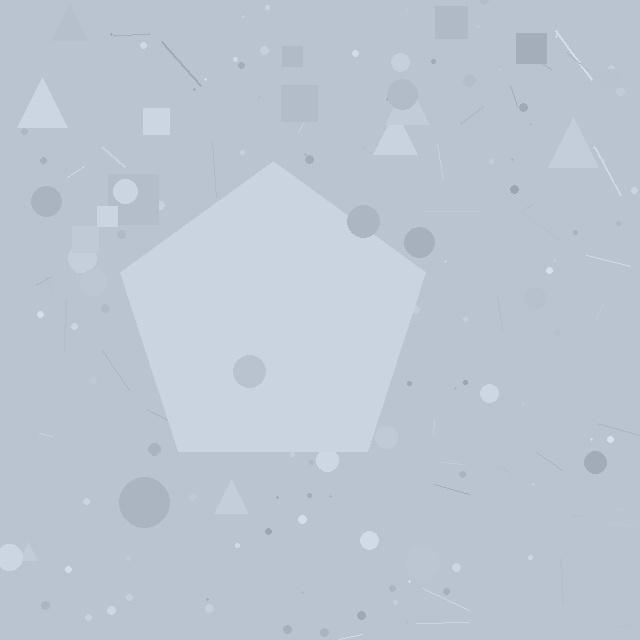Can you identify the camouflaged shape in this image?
The camouflaged shape is a pentagon.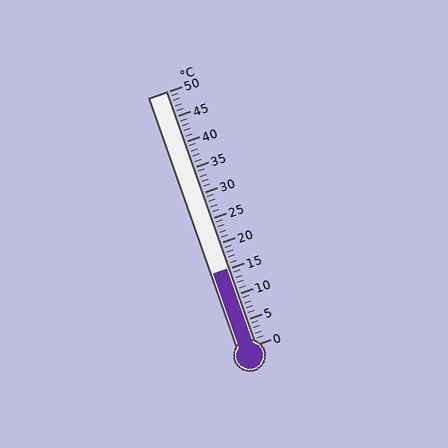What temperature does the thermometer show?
The thermometer shows approximately 15°C.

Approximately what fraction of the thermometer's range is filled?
The thermometer is filled to approximately 30% of its range.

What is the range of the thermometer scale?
The thermometer scale ranges from 0°C to 50°C.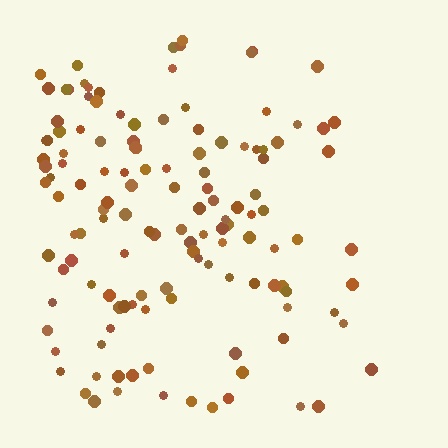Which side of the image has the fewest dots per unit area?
The right.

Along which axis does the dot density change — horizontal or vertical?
Horizontal.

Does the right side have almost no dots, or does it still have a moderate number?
Still a moderate number, just noticeably fewer than the left.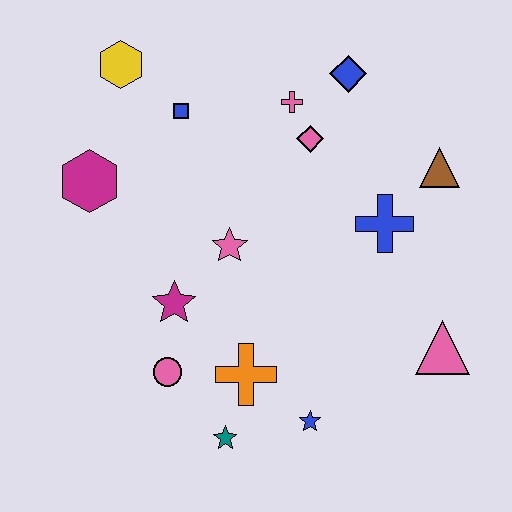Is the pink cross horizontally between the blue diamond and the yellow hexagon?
Yes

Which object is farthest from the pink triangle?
The yellow hexagon is farthest from the pink triangle.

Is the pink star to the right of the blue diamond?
No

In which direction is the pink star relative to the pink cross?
The pink star is below the pink cross.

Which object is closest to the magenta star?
The pink circle is closest to the magenta star.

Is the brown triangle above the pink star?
Yes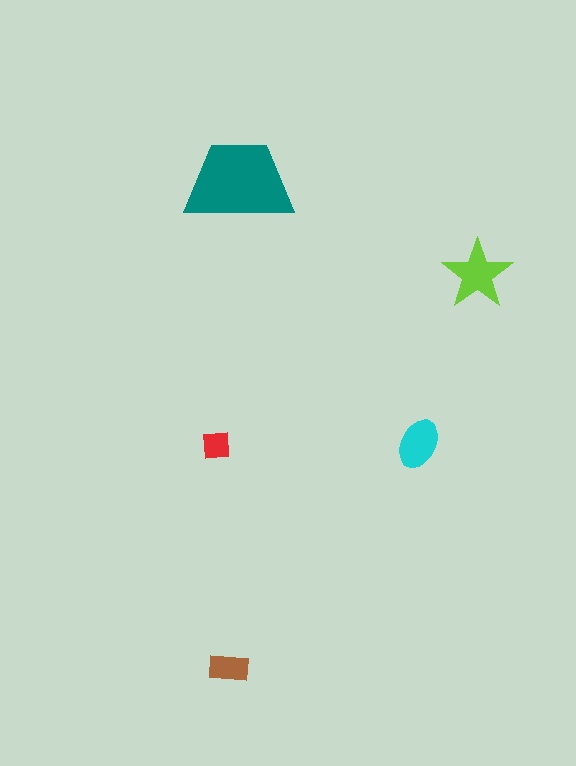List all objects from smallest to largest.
The red square, the brown rectangle, the cyan ellipse, the lime star, the teal trapezoid.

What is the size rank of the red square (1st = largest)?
5th.